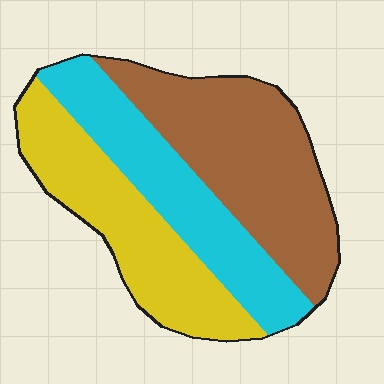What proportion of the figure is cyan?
Cyan covers around 30% of the figure.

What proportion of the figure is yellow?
Yellow covers 32% of the figure.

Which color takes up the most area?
Brown, at roughly 40%.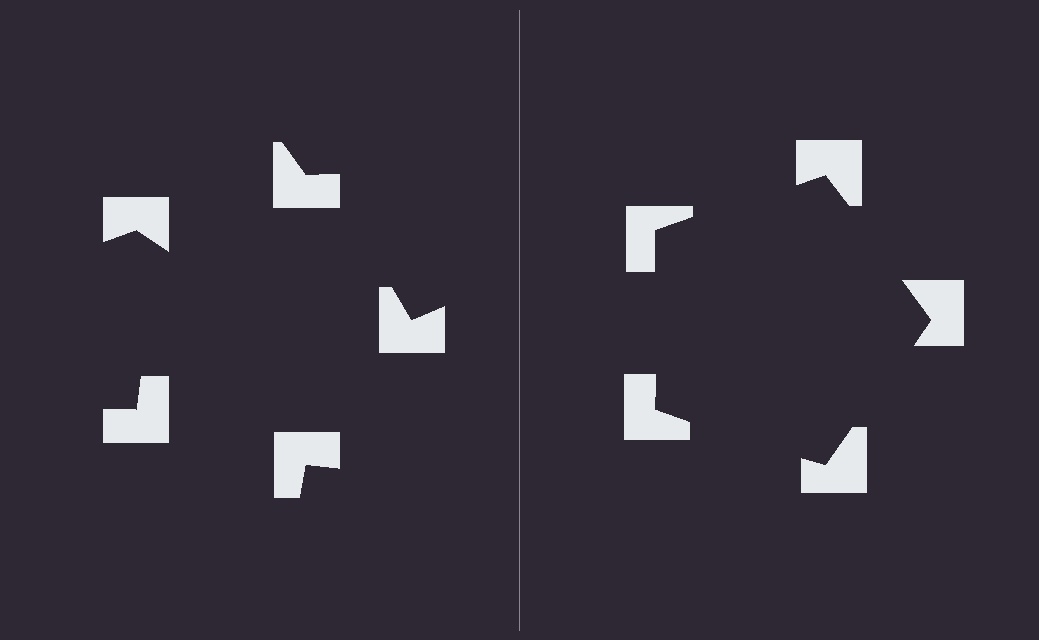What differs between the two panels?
The notched squares are positioned identically on both sides; only the wedge orientations differ. On the right they align to a pentagon; on the left they are misaligned.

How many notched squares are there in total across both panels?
10 — 5 on each side.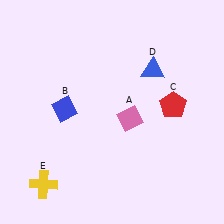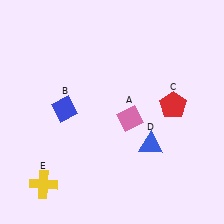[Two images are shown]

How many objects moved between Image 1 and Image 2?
1 object moved between the two images.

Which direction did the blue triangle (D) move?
The blue triangle (D) moved down.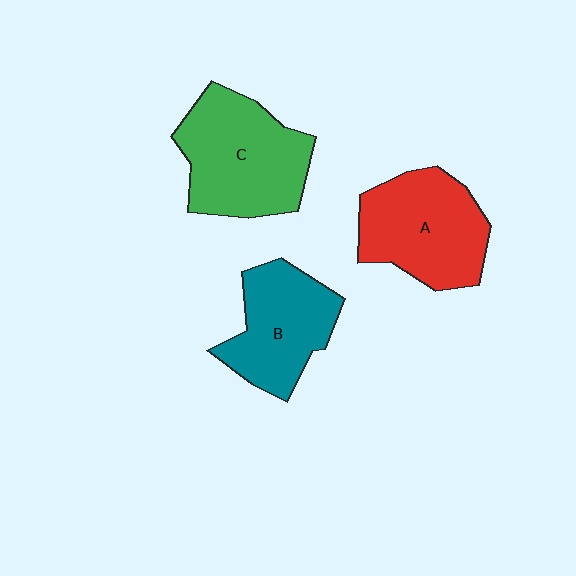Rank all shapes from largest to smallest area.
From largest to smallest: C (green), A (red), B (teal).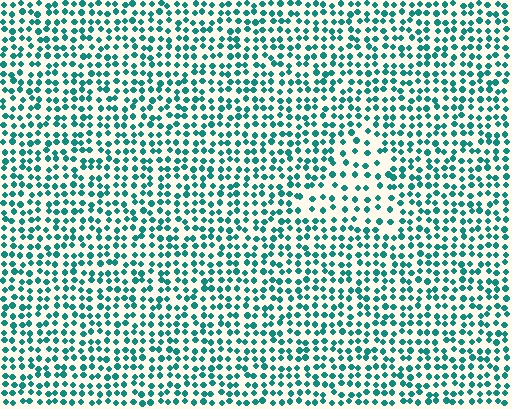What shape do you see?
I see a triangle.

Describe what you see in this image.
The image contains small teal elements arranged at two different densities. A triangle-shaped region is visible where the elements are less densely packed than the surrounding area.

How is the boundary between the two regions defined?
The boundary is defined by a change in element density (approximately 1.7x ratio). All elements are the same color, size, and shape.